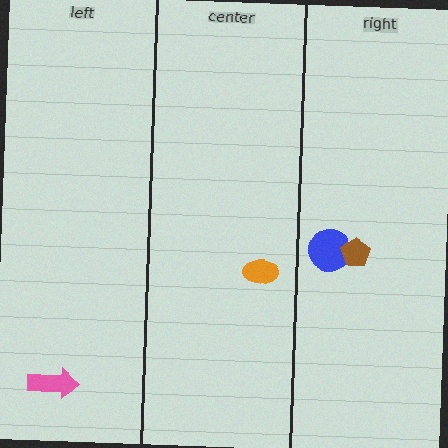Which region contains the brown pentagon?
The right region.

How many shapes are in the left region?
1.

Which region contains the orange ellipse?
The center region.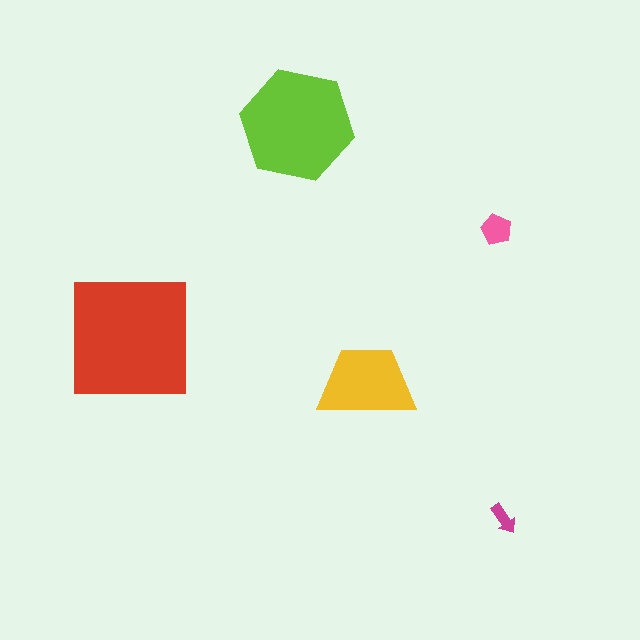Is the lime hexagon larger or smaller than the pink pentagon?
Larger.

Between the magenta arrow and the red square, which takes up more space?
The red square.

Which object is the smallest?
The magenta arrow.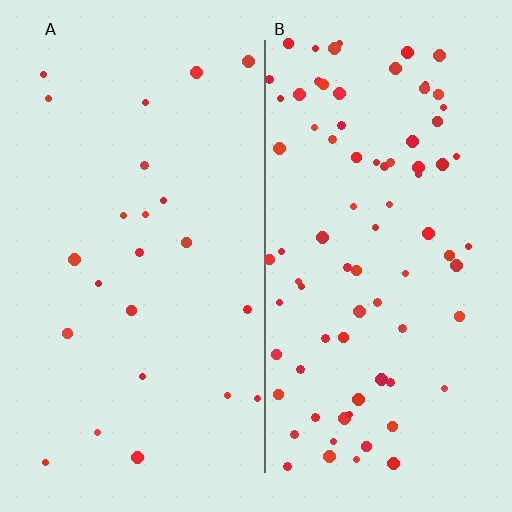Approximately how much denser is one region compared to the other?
Approximately 3.5× — region B over region A.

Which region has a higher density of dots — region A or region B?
B (the right).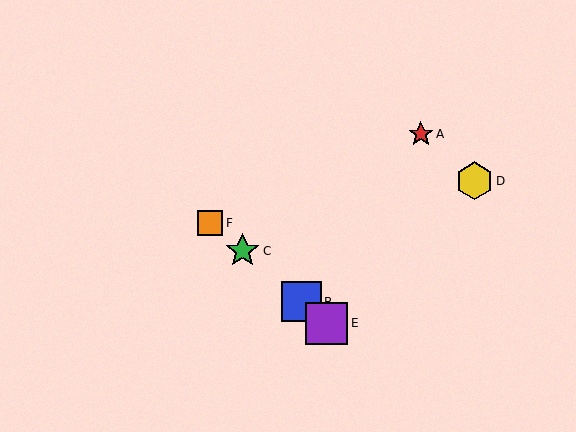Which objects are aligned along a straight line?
Objects B, C, E, F are aligned along a straight line.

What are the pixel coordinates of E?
Object E is at (327, 323).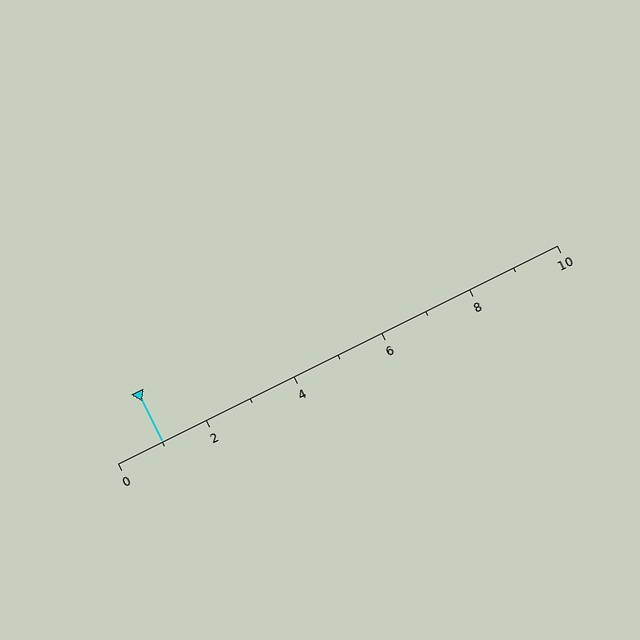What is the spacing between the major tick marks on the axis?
The major ticks are spaced 2 apart.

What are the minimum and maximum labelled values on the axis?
The axis runs from 0 to 10.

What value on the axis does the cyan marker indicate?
The marker indicates approximately 1.